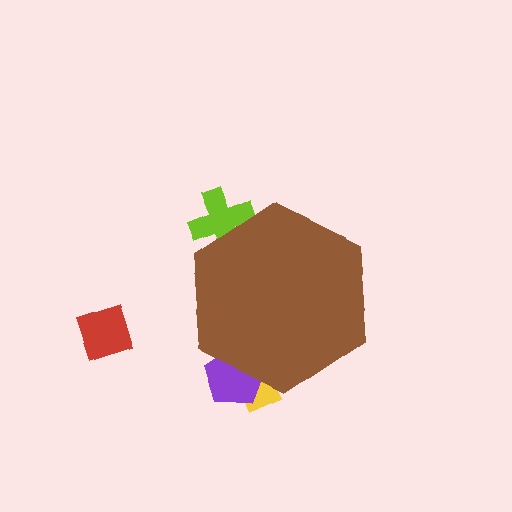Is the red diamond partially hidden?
No, the red diamond is fully visible.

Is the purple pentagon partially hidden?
Yes, the purple pentagon is partially hidden behind the brown hexagon.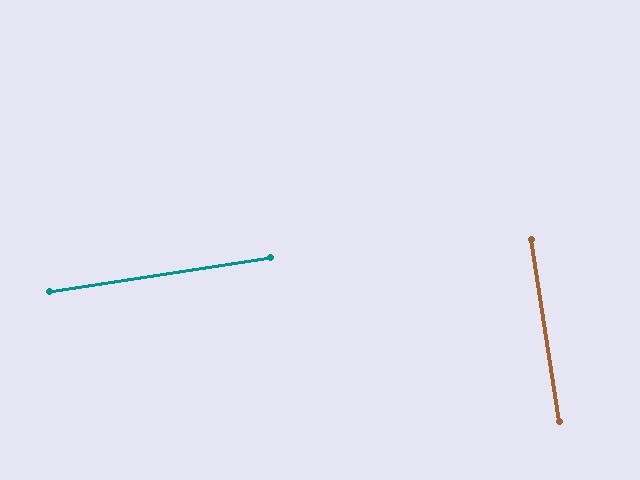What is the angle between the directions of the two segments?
Approximately 90 degrees.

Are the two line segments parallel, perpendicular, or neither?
Perpendicular — they meet at approximately 90°.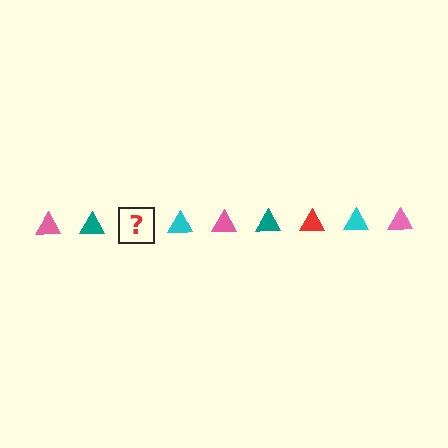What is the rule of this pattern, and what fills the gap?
The rule is that the pattern cycles through pink, teal, red, cyan triangles. The gap should be filled with a red triangle.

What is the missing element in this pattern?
The missing element is a red triangle.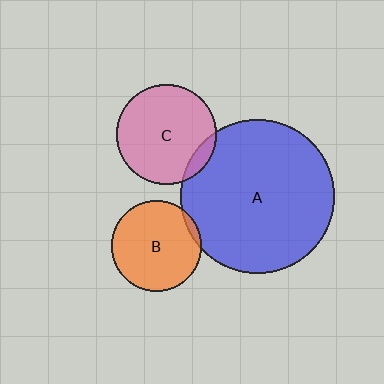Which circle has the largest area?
Circle A (blue).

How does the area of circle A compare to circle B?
Approximately 2.9 times.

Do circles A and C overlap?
Yes.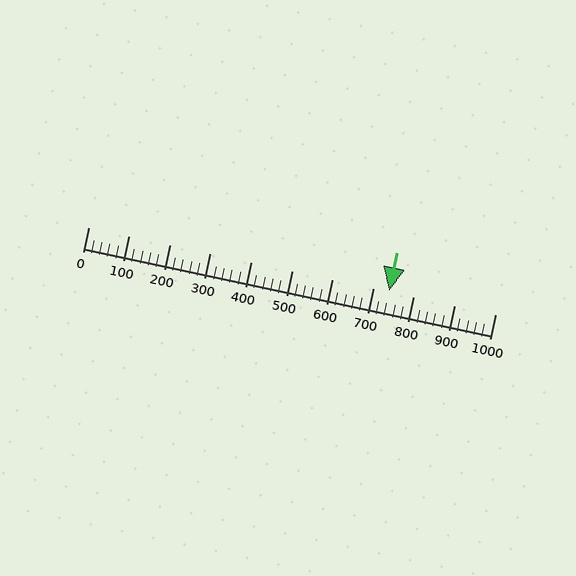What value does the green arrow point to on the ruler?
The green arrow points to approximately 740.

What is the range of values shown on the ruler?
The ruler shows values from 0 to 1000.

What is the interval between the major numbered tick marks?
The major tick marks are spaced 100 units apart.